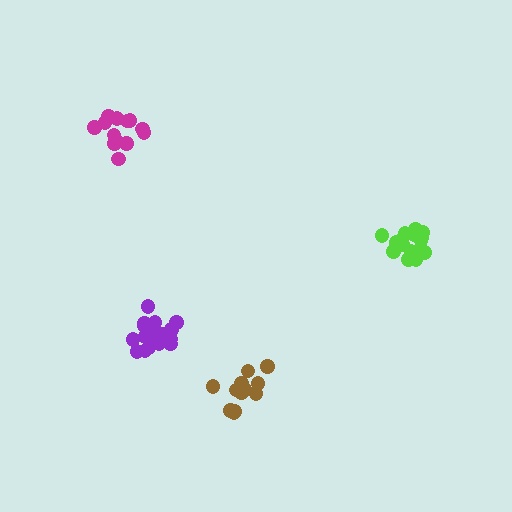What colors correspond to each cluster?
The clusters are colored: purple, lime, brown, magenta.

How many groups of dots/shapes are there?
There are 4 groups.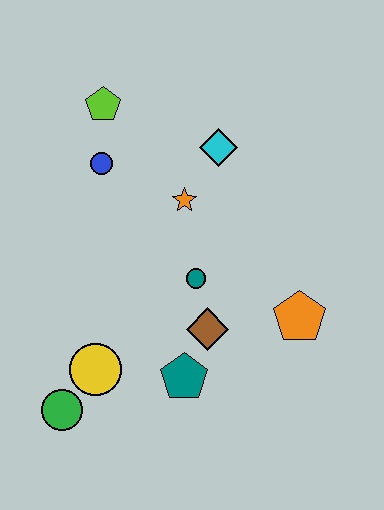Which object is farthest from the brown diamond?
The lime pentagon is farthest from the brown diamond.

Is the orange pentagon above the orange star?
No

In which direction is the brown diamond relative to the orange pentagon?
The brown diamond is to the left of the orange pentagon.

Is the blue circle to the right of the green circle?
Yes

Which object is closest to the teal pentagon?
The brown diamond is closest to the teal pentagon.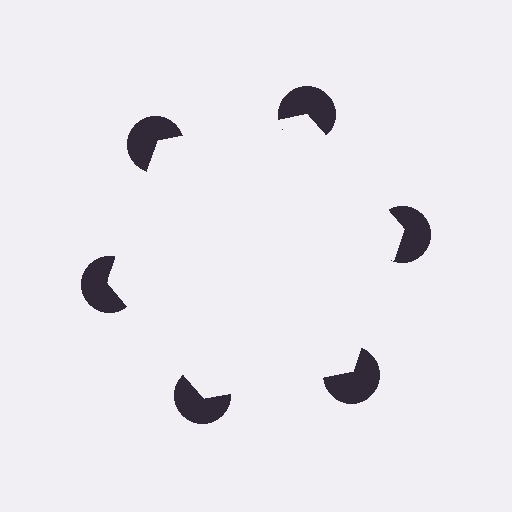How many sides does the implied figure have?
6 sides.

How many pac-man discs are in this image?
There are 6 — one at each vertex of the illusory hexagon.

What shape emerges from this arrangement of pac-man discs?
An illusory hexagon — its edges are inferred from the aligned wedge cuts in the pac-man discs, not physically drawn.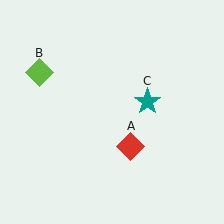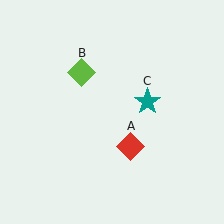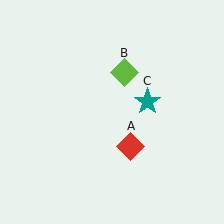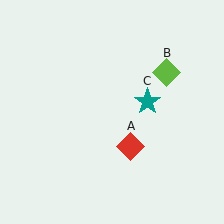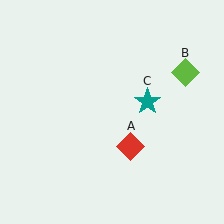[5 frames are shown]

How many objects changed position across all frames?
1 object changed position: lime diamond (object B).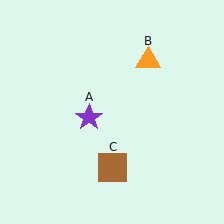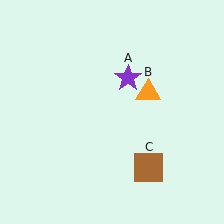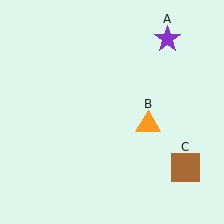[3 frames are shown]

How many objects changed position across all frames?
3 objects changed position: purple star (object A), orange triangle (object B), brown square (object C).